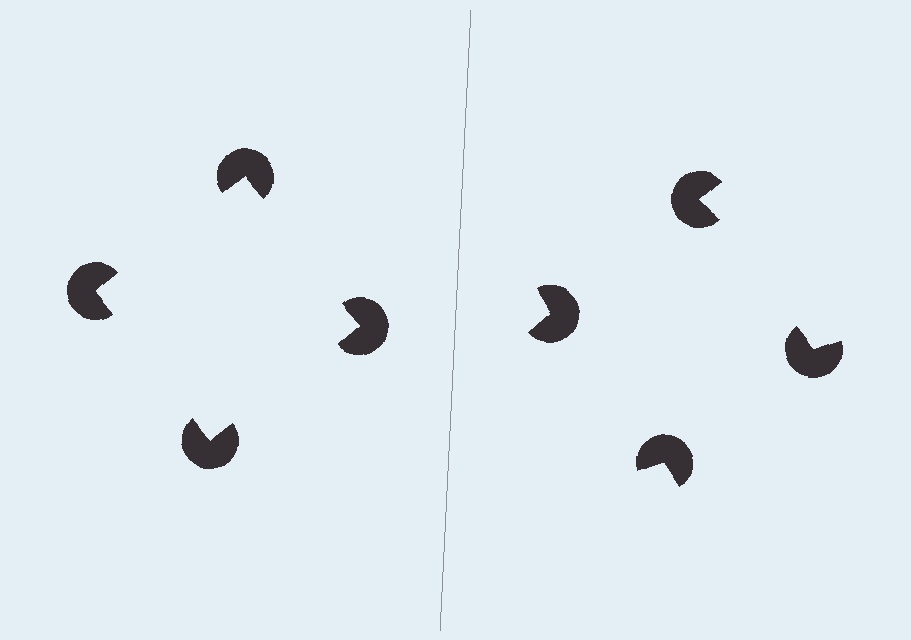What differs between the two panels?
The pac-man discs are positioned identically on both sides; only the wedge orientations differ. On the left they align to a square; on the right they are misaligned.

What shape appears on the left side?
An illusory square.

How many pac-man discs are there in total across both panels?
8 — 4 on each side.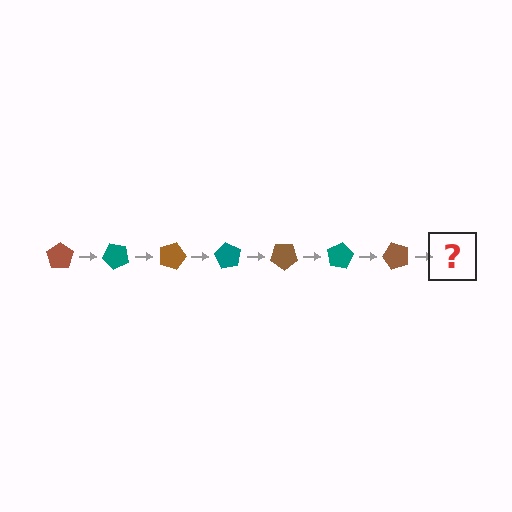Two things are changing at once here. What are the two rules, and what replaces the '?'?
The two rules are that it rotates 45 degrees each step and the color cycles through brown and teal. The '?' should be a teal pentagon, rotated 315 degrees from the start.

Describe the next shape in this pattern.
It should be a teal pentagon, rotated 315 degrees from the start.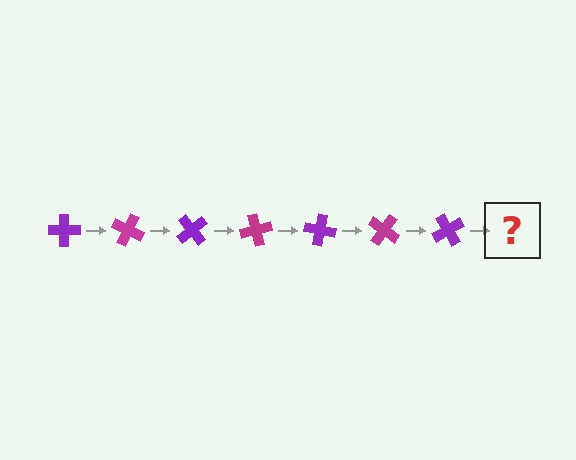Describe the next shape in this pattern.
It should be a magenta cross, rotated 175 degrees from the start.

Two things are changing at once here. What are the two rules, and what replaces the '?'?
The two rules are that it rotates 25 degrees each step and the color cycles through purple and magenta. The '?' should be a magenta cross, rotated 175 degrees from the start.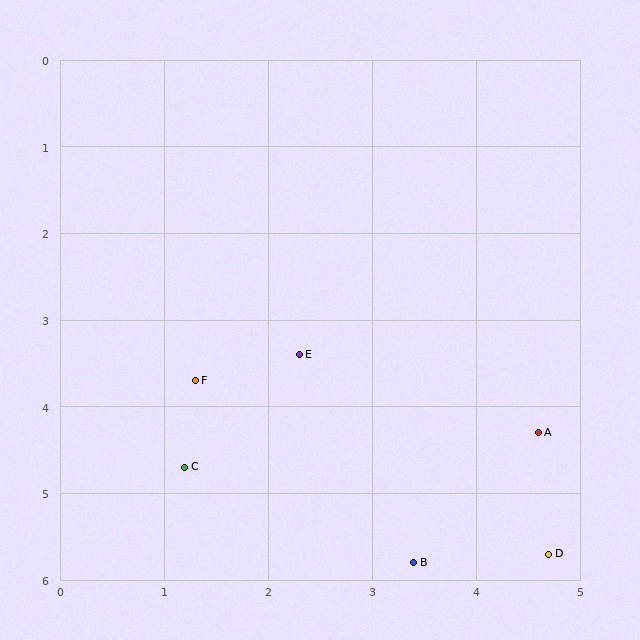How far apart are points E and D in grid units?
Points E and D are about 3.3 grid units apart.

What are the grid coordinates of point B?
Point B is at approximately (3.4, 5.8).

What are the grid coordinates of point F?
Point F is at approximately (1.3, 3.7).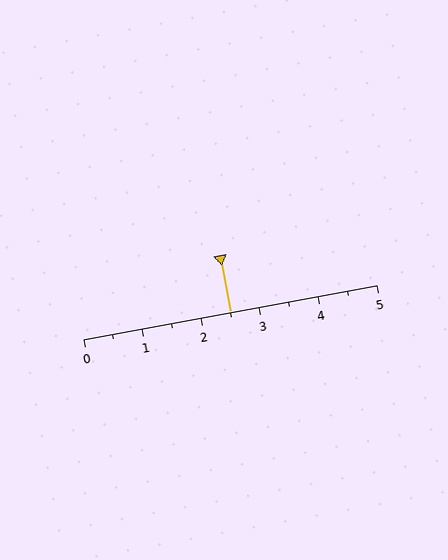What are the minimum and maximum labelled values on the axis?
The axis runs from 0 to 5.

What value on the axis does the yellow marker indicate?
The marker indicates approximately 2.5.